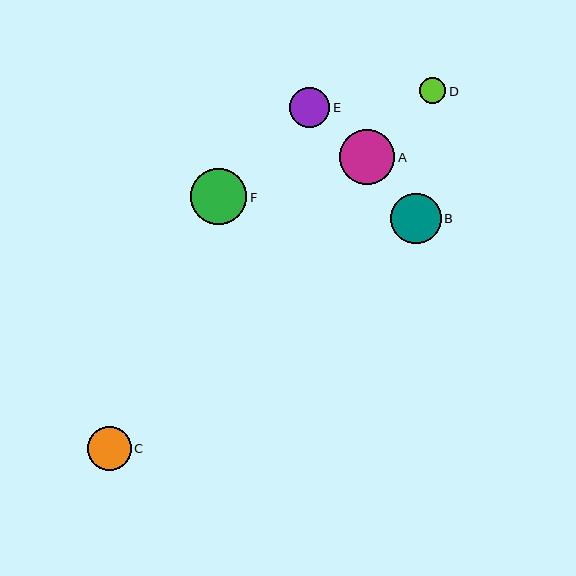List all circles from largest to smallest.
From largest to smallest: F, A, B, C, E, D.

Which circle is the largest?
Circle F is the largest with a size of approximately 57 pixels.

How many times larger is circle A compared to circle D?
Circle A is approximately 2.1 times the size of circle D.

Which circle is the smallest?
Circle D is the smallest with a size of approximately 26 pixels.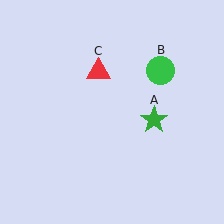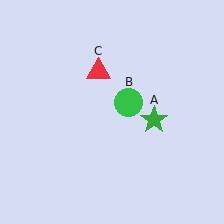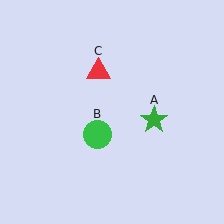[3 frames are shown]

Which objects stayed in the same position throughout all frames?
Green star (object A) and red triangle (object C) remained stationary.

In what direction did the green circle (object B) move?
The green circle (object B) moved down and to the left.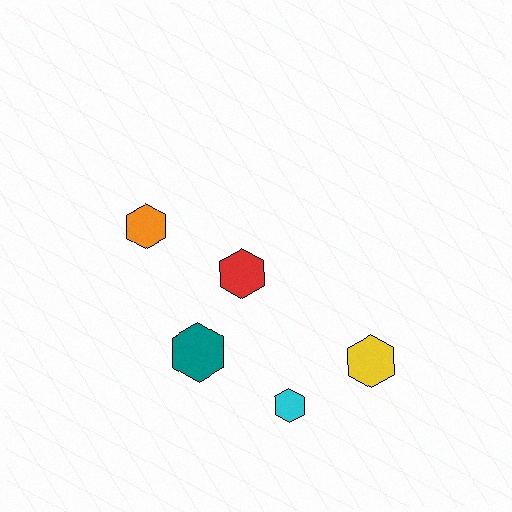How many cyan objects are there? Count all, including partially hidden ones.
There is 1 cyan object.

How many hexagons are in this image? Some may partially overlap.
There are 5 hexagons.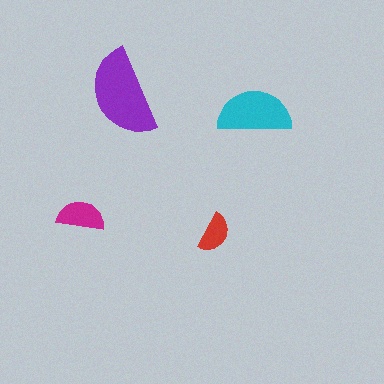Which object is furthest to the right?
The cyan semicircle is rightmost.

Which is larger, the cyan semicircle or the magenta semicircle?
The cyan one.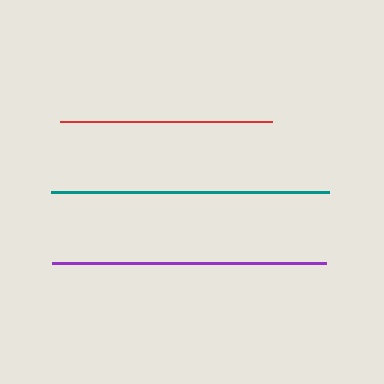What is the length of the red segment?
The red segment is approximately 212 pixels long.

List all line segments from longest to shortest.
From longest to shortest: teal, purple, red.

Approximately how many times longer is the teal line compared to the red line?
The teal line is approximately 1.3 times the length of the red line.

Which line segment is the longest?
The teal line is the longest at approximately 278 pixels.